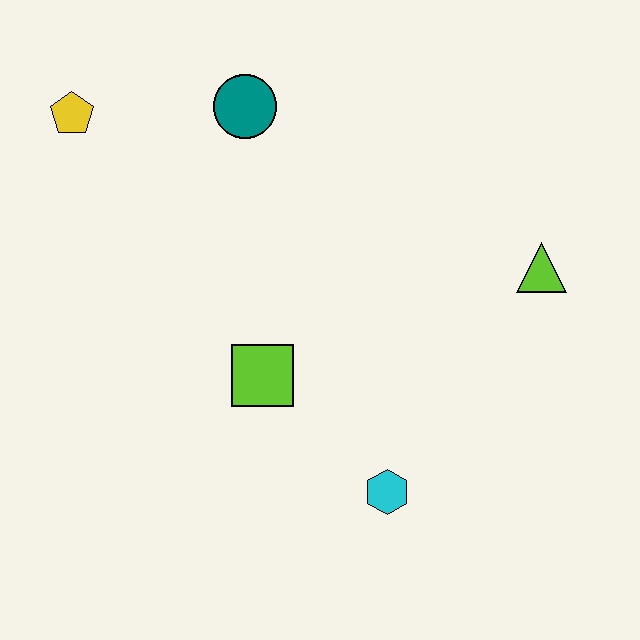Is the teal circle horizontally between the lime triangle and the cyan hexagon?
No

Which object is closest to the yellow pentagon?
The teal circle is closest to the yellow pentagon.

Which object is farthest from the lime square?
The yellow pentagon is farthest from the lime square.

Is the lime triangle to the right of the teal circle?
Yes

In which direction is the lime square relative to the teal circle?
The lime square is below the teal circle.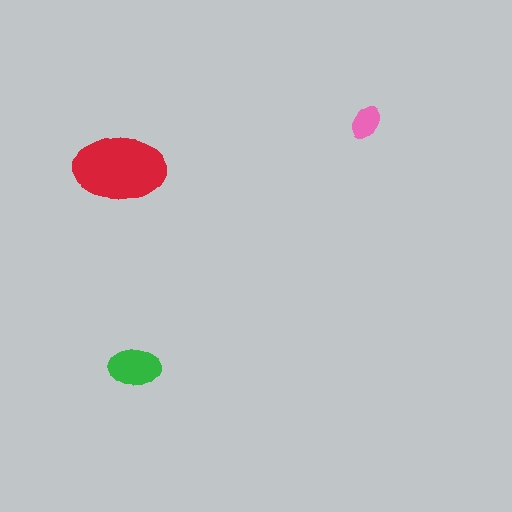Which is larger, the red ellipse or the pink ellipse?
The red one.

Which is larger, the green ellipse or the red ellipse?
The red one.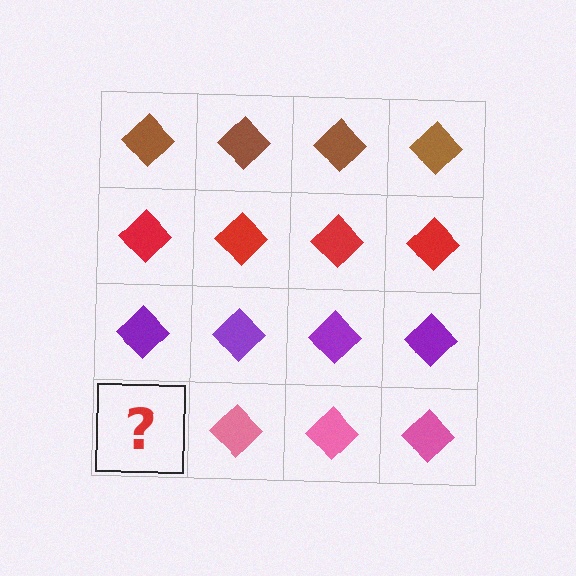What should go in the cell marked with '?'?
The missing cell should contain a pink diamond.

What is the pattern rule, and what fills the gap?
The rule is that each row has a consistent color. The gap should be filled with a pink diamond.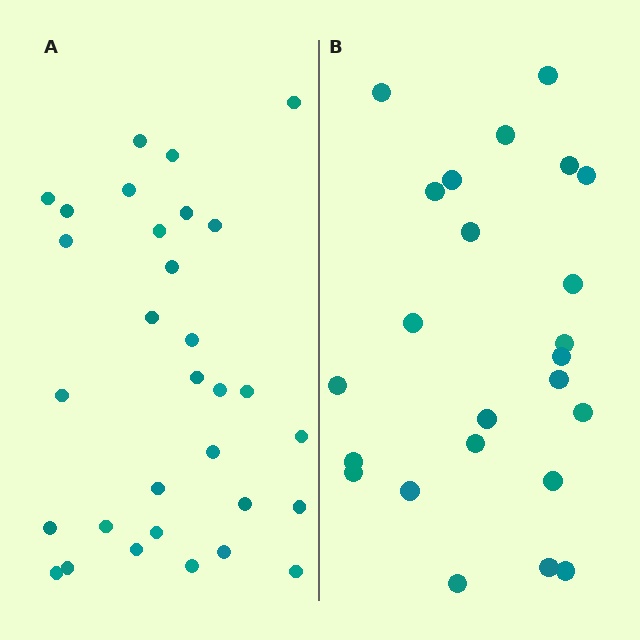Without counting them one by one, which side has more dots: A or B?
Region A (the left region) has more dots.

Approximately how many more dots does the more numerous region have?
Region A has roughly 8 or so more dots than region B.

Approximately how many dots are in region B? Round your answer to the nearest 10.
About 20 dots. (The exact count is 24, which rounds to 20.)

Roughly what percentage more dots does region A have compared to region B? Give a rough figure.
About 30% more.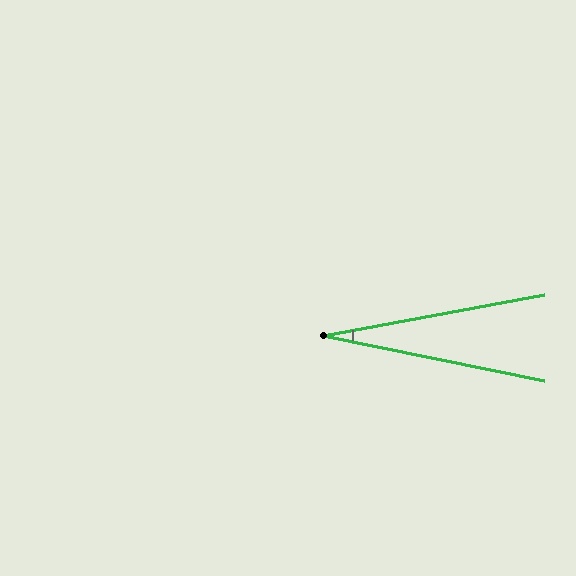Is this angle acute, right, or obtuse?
It is acute.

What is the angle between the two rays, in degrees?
Approximately 22 degrees.